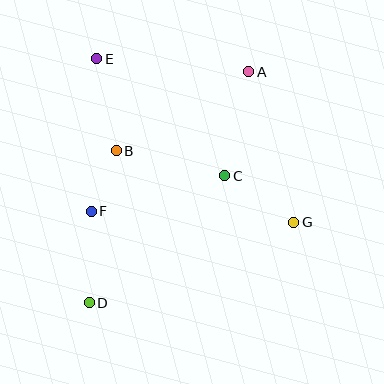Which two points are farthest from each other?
Points A and D are farthest from each other.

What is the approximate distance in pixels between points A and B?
The distance between A and B is approximately 154 pixels.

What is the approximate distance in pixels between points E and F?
The distance between E and F is approximately 153 pixels.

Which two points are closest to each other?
Points B and F are closest to each other.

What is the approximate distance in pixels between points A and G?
The distance between A and G is approximately 157 pixels.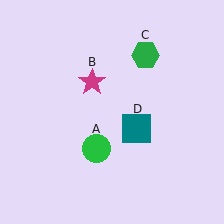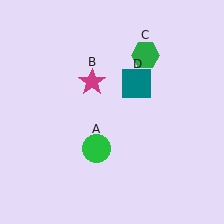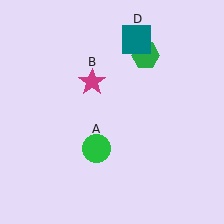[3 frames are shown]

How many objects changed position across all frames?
1 object changed position: teal square (object D).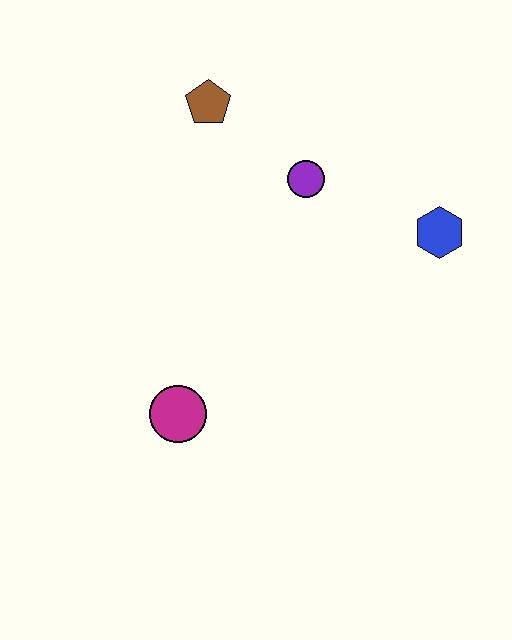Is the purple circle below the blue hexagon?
No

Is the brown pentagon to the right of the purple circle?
No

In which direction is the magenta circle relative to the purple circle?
The magenta circle is below the purple circle.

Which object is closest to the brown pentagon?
The purple circle is closest to the brown pentagon.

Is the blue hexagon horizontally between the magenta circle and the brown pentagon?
No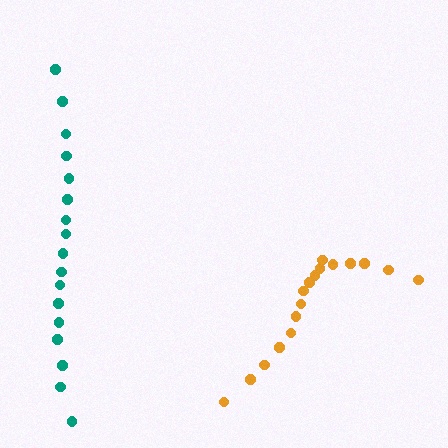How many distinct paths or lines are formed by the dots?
There are 2 distinct paths.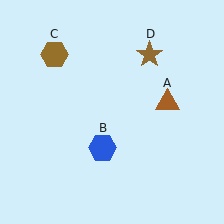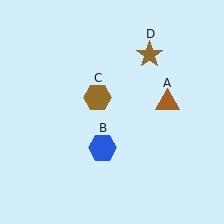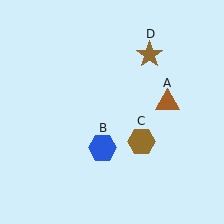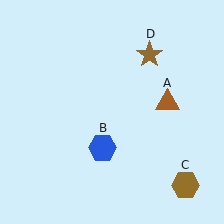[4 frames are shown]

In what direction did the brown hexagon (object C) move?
The brown hexagon (object C) moved down and to the right.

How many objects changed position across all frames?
1 object changed position: brown hexagon (object C).